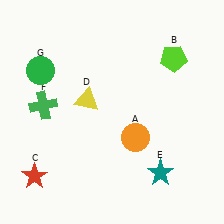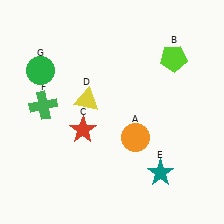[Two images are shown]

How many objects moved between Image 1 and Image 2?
1 object moved between the two images.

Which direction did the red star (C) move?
The red star (C) moved right.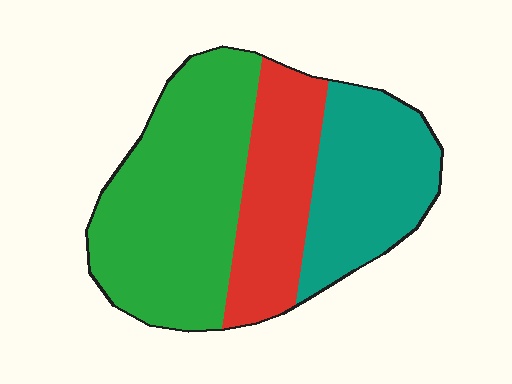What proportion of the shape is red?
Red takes up about one quarter (1/4) of the shape.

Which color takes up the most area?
Green, at roughly 45%.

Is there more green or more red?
Green.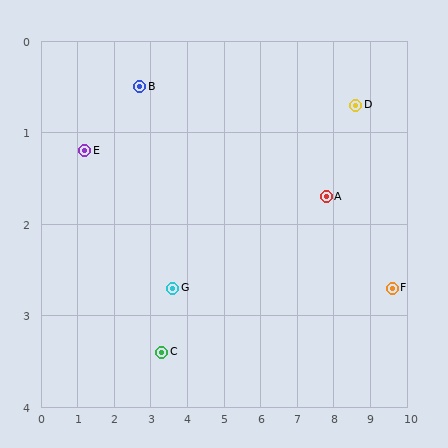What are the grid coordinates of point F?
Point F is at approximately (9.6, 2.7).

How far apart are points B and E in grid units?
Points B and E are about 1.7 grid units apart.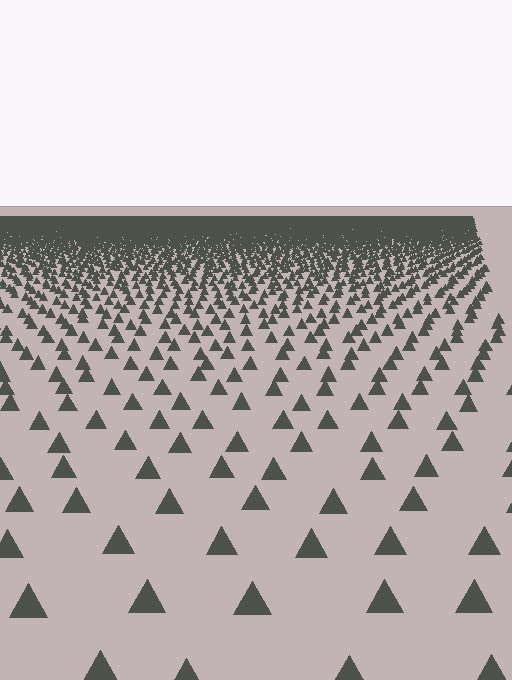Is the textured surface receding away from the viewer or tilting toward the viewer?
The surface is receding away from the viewer. Texture elements get smaller and denser toward the top.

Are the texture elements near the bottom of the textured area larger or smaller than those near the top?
Larger. Near the bottom, elements are closer to the viewer and appear at a bigger on-screen size.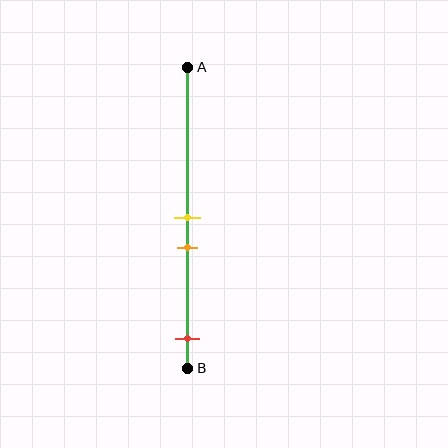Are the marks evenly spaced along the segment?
No, the marks are not evenly spaced.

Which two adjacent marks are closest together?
The yellow and orange marks are the closest adjacent pair.